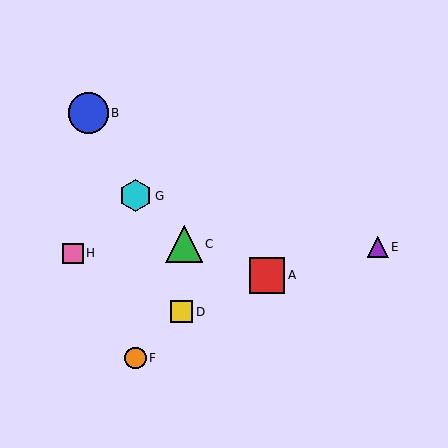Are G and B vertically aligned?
No, G is at x≈135 and B is at x≈88.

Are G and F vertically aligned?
Yes, both are at x≈135.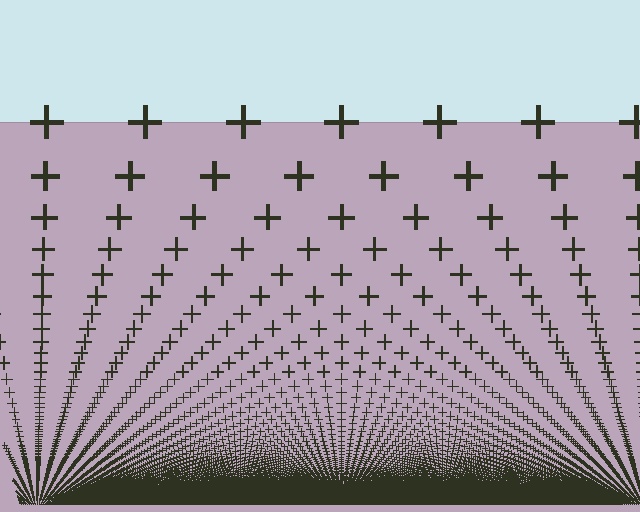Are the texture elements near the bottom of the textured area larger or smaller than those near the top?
Smaller. The gradient is inverted — elements near the bottom are smaller and denser.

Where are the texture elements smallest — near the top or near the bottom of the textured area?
Near the bottom.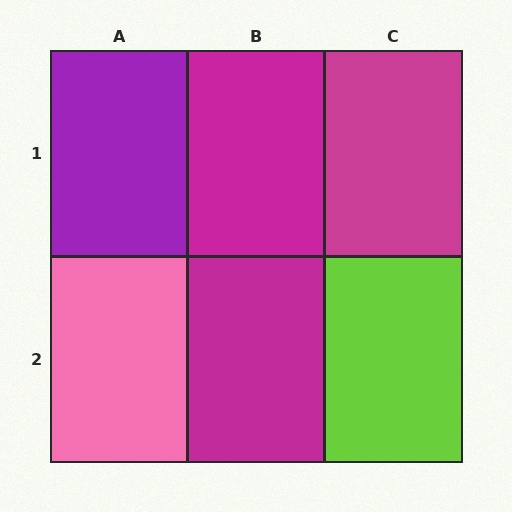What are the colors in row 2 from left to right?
Pink, magenta, lime.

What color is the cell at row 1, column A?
Purple.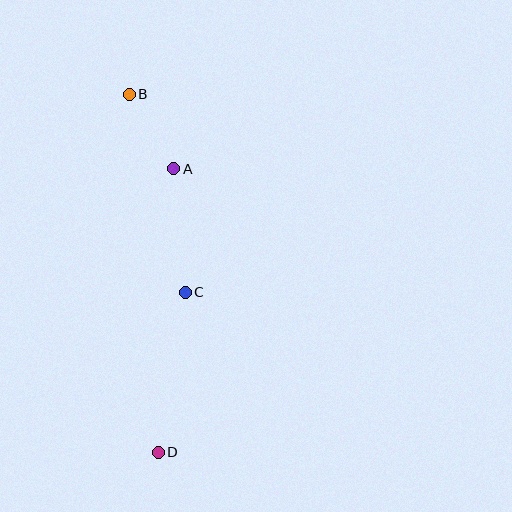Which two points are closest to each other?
Points A and B are closest to each other.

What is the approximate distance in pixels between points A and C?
The distance between A and C is approximately 124 pixels.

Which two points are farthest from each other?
Points B and D are farthest from each other.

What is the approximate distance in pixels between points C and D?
The distance between C and D is approximately 162 pixels.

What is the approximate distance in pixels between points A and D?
The distance between A and D is approximately 284 pixels.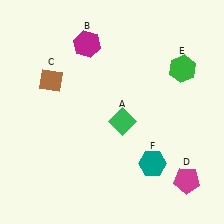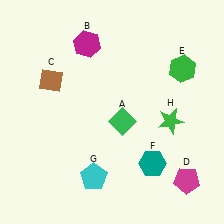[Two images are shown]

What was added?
A cyan pentagon (G), a green star (H) were added in Image 2.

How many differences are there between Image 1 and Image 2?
There are 2 differences between the two images.